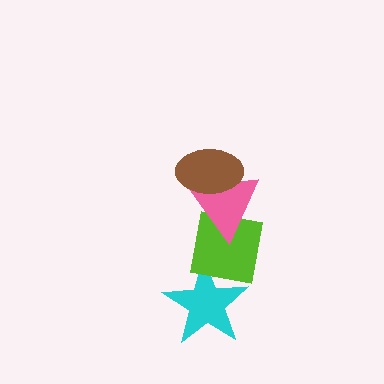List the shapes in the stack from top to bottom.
From top to bottom: the brown ellipse, the pink triangle, the lime square, the cyan star.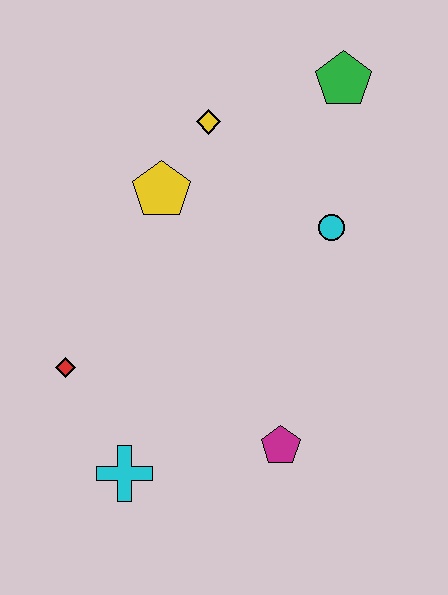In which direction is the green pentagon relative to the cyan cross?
The green pentagon is above the cyan cross.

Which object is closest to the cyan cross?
The red diamond is closest to the cyan cross.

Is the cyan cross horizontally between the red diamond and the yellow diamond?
Yes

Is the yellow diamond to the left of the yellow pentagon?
No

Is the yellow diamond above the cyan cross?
Yes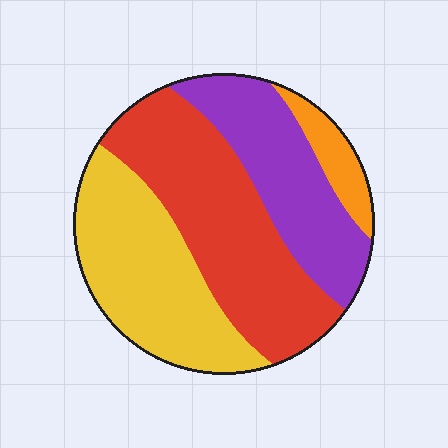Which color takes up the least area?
Orange, at roughly 5%.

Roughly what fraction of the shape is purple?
Purple takes up between a sixth and a third of the shape.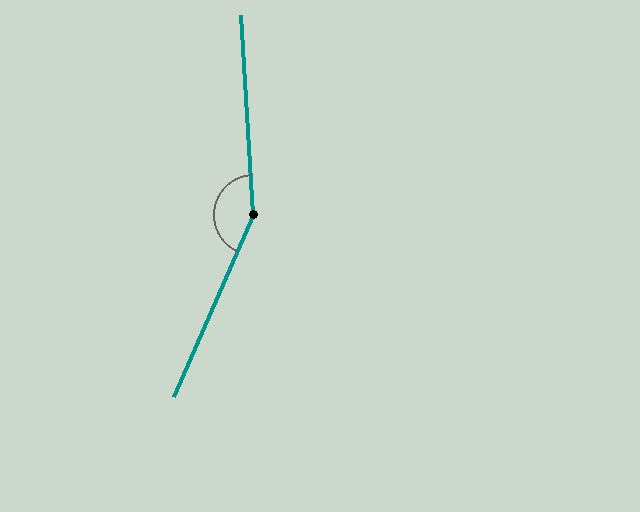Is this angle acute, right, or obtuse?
It is obtuse.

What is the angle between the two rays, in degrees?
Approximately 153 degrees.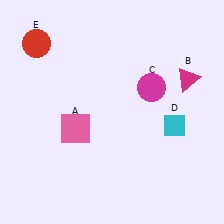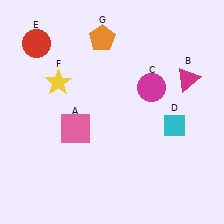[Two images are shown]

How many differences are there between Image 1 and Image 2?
There are 2 differences between the two images.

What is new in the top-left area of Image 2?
A yellow star (F) was added in the top-left area of Image 2.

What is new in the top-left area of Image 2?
An orange pentagon (G) was added in the top-left area of Image 2.